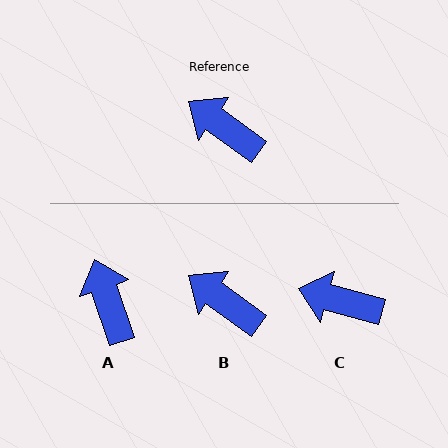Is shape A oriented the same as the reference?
No, it is off by about 36 degrees.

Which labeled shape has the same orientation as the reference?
B.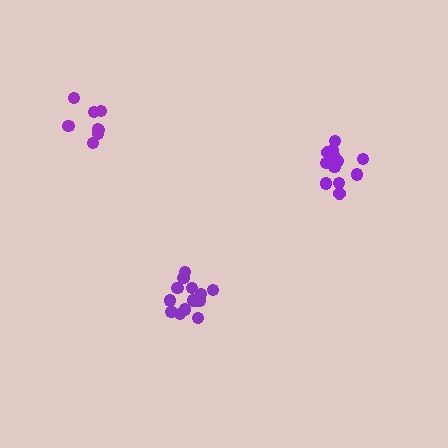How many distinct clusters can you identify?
There are 3 distinct clusters.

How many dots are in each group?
Group 1: 14 dots, Group 2: 8 dots, Group 3: 13 dots (35 total).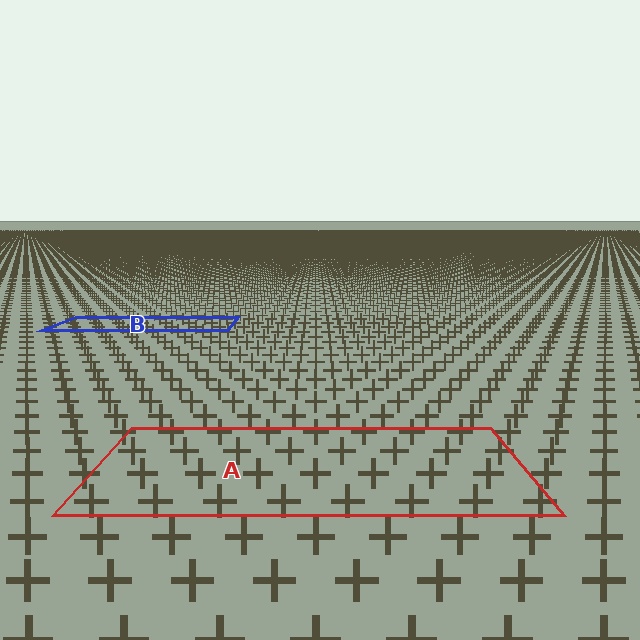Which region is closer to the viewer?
Region A is closer. The texture elements there are larger and more spread out.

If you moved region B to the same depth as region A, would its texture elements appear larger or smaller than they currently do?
They would appear larger. At a closer depth, the same texture elements are projected at a bigger on-screen size.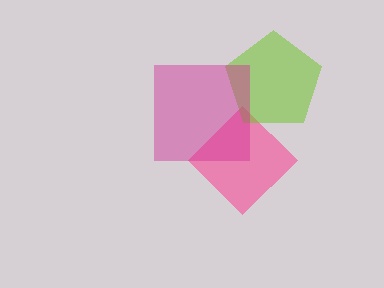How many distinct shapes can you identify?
There are 3 distinct shapes: a pink diamond, a lime pentagon, a magenta square.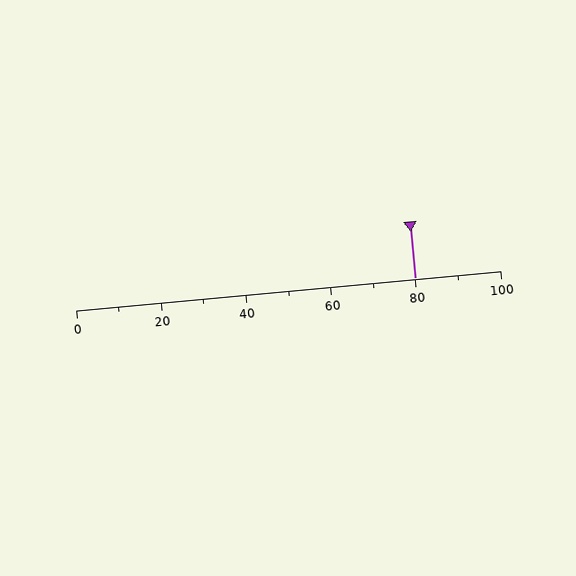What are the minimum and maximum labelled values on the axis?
The axis runs from 0 to 100.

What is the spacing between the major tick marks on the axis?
The major ticks are spaced 20 apart.